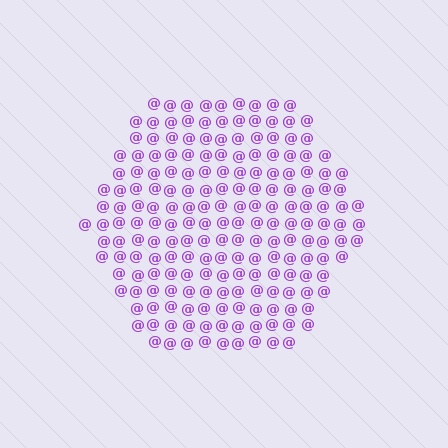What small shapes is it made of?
It is made of small at signs.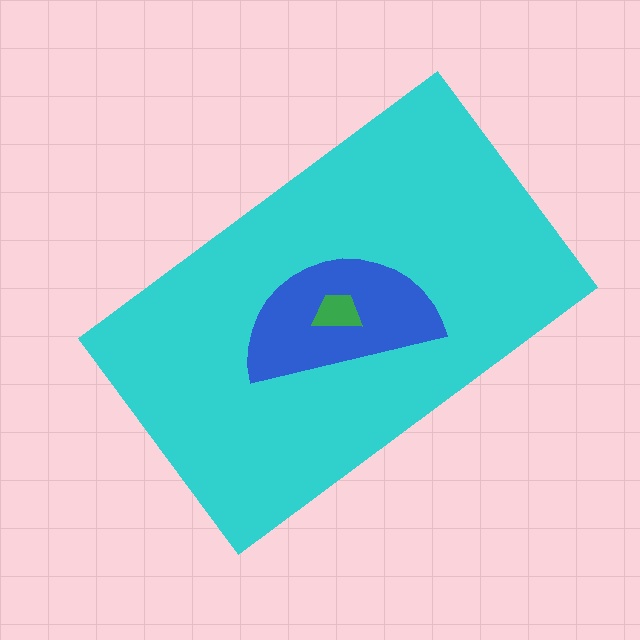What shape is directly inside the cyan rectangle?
The blue semicircle.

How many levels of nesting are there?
3.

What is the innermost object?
The green trapezoid.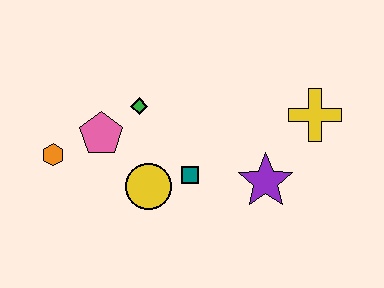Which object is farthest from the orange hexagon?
The yellow cross is farthest from the orange hexagon.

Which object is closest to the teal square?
The yellow circle is closest to the teal square.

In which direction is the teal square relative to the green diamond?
The teal square is below the green diamond.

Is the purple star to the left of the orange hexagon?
No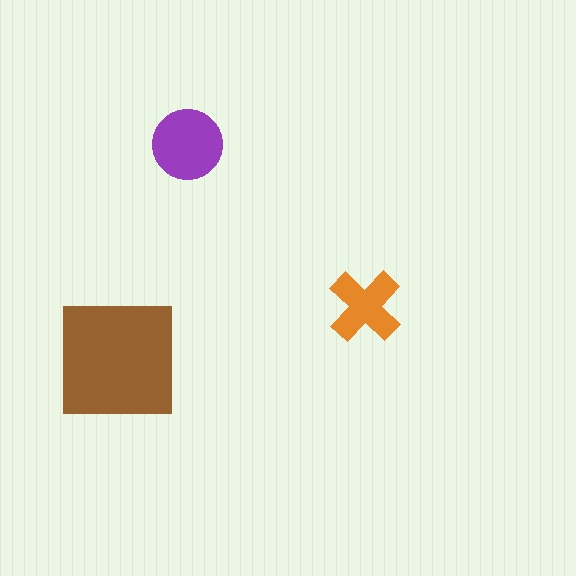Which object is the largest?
The brown square.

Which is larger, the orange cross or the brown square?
The brown square.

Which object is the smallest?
The orange cross.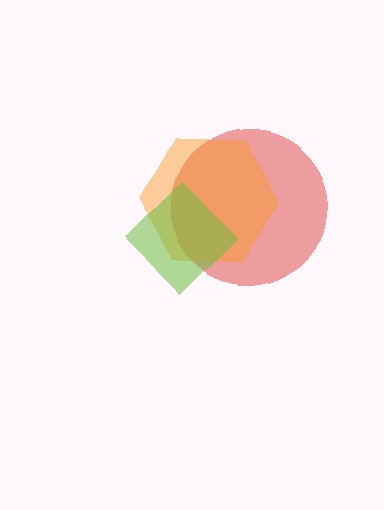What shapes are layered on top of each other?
The layered shapes are: a red circle, an orange hexagon, a lime diamond.